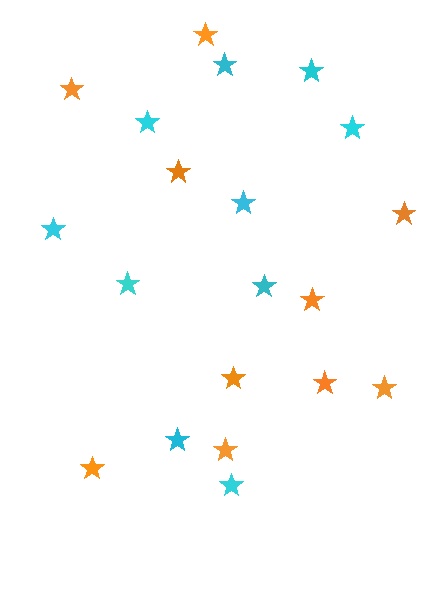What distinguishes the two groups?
There are 2 groups: one group of orange stars (10) and one group of cyan stars (10).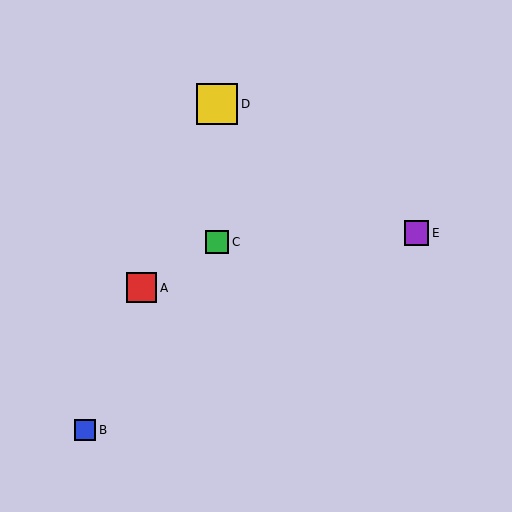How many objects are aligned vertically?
2 objects (C, D) are aligned vertically.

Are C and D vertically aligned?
Yes, both are at x≈217.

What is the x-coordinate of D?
Object D is at x≈217.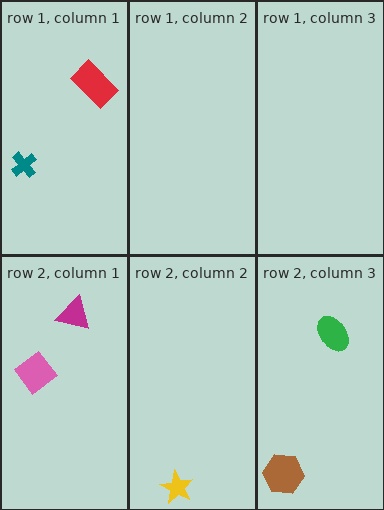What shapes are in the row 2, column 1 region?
The magenta triangle, the pink diamond.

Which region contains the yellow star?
The row 2, column 2 region.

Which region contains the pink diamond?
The row 2, column 1 region.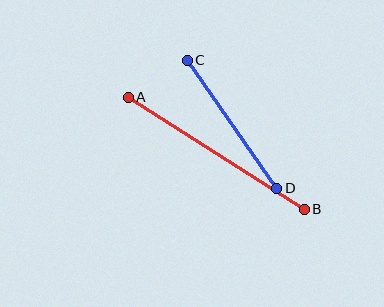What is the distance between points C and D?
The distance is approximately 156 pixels.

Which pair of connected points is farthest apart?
Points A and B are farthest apart.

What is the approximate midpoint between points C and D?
The midpoint is at approximately (232, 124) pixels.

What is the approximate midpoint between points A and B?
The midpoint is at approximately (216, 153) pixels.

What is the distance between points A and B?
The distance is approximately 209 pixels.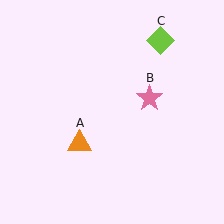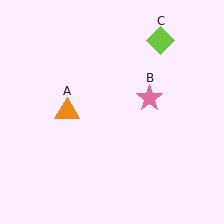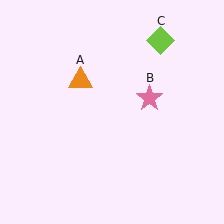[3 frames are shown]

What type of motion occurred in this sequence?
The orange triangle (object A) rotated clockwise around the center of the scene.